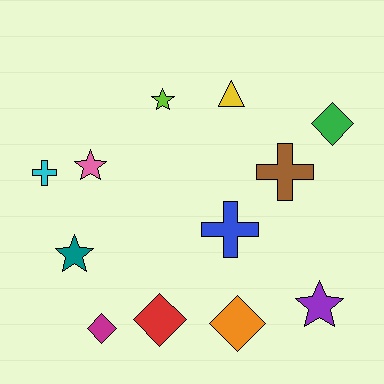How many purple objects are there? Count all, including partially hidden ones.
There is 1 purple object.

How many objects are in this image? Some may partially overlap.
There are 12 objects.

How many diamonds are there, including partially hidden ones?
There are 4 diamonds.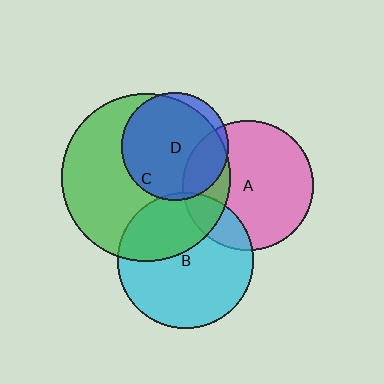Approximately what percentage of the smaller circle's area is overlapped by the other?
Approximately 15%.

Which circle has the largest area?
Circle C (green).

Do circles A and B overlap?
Yes.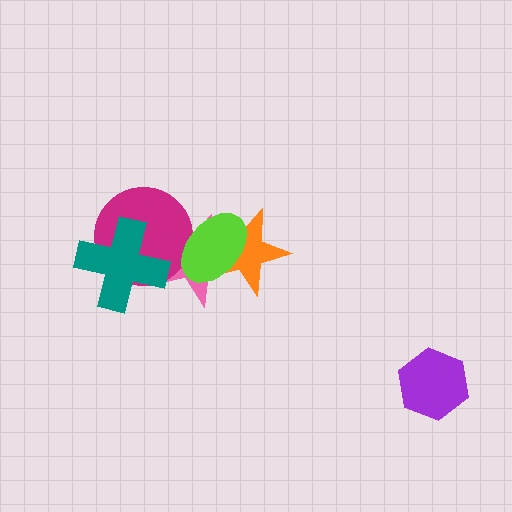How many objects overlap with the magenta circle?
3 objects overlap with the magenta circle.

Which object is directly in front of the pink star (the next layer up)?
The orange star is directly in front of the pink star.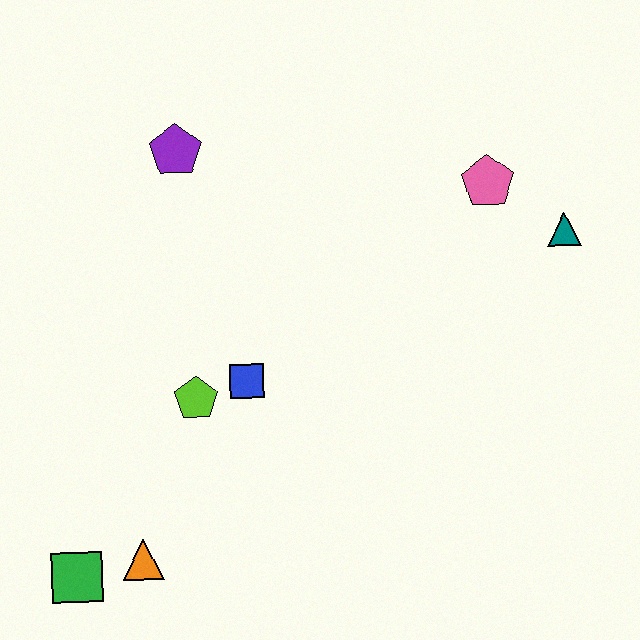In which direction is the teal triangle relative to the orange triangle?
The teal triangle is to the right of the orange triangle.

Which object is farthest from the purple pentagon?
The green square is farthest from the purple pentagon.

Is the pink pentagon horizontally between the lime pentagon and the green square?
No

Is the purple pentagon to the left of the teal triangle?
Yes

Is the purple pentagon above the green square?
Yes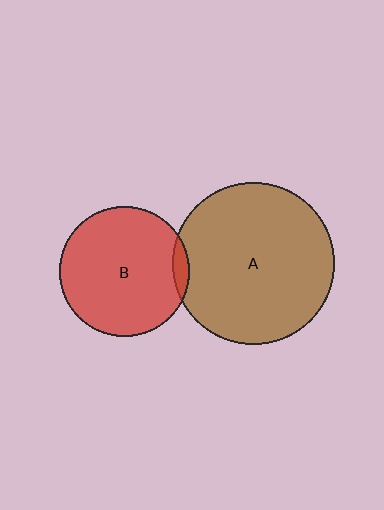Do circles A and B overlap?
Yes.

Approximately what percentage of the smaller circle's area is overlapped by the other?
Approximately 5%.